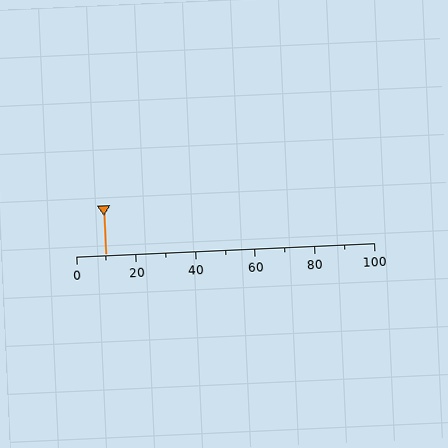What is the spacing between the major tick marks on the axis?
The major ticks are spaced 20 apart.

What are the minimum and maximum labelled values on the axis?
The axis runs from 0 to 100.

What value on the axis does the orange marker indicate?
The marker indicates approximately 10.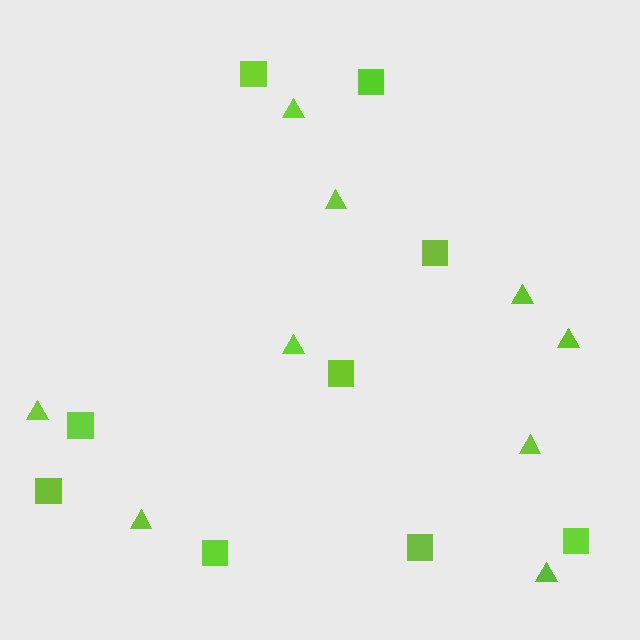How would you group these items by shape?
There are 2 groups: one group of squares (9) and one group of triangles (9).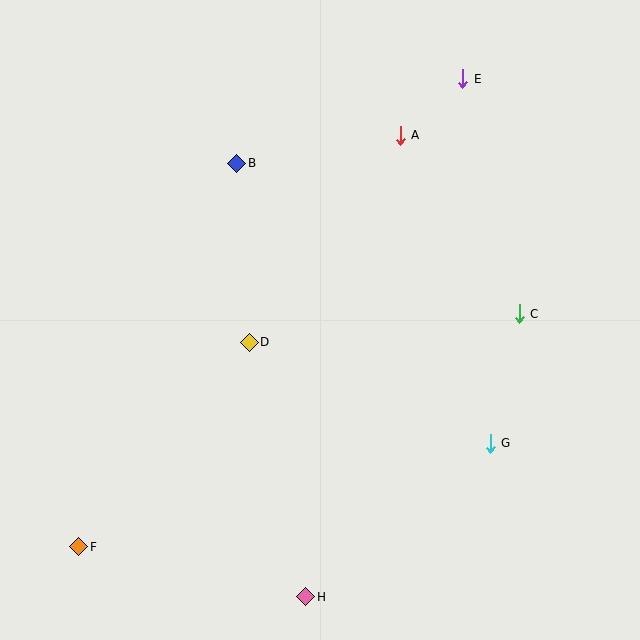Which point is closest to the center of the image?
Point D at (249, 342) is closest to the center.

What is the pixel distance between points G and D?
The distance between G and D is 262 pixels.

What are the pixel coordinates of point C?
Point C is at (519, 314).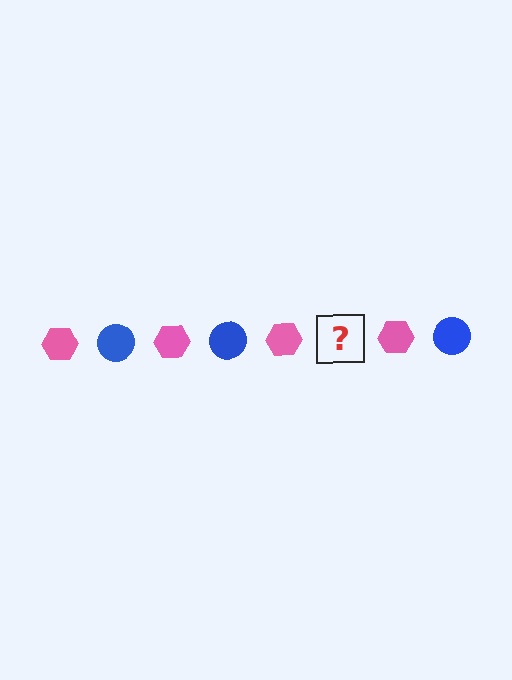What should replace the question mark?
The question mark should be replaced with a blue circle.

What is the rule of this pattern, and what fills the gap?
The rule is that the pattern alternates between pink hexagon and blue circle. The gap should be filled with a blue circle.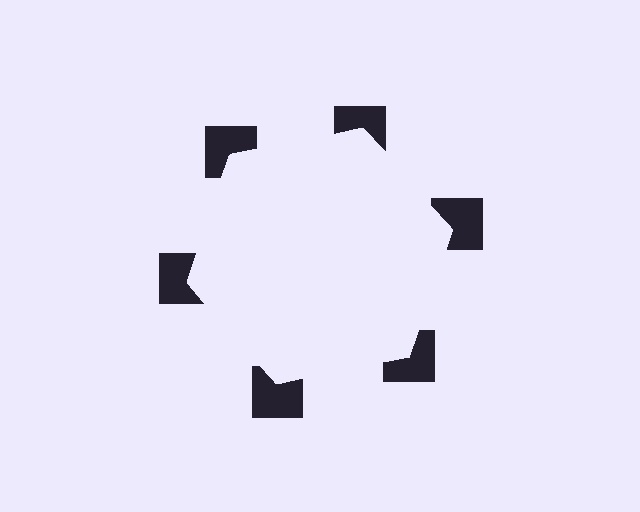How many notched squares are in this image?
There are 6 — one at each vertex of the illusory hexagon.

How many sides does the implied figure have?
6 sides.